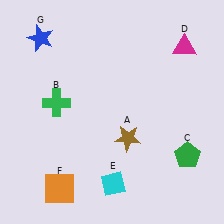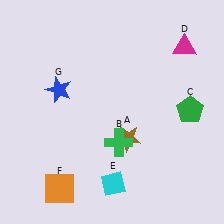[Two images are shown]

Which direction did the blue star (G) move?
The blue star (G) moved down.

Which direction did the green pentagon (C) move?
The green pentagon (C) moved up.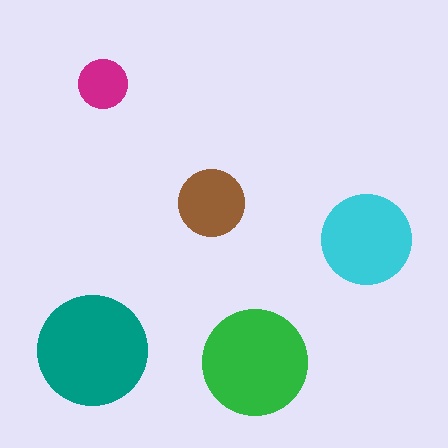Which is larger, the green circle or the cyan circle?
The green one.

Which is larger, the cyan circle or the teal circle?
The teal one.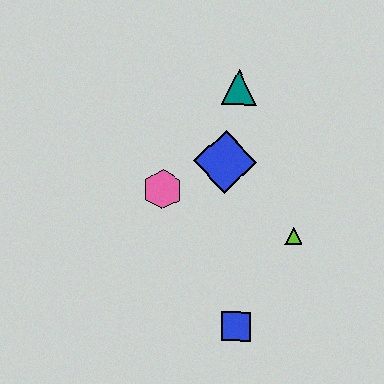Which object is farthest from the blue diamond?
The blue square is farthest from the blue diamond.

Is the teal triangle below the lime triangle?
No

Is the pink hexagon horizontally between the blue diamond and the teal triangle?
No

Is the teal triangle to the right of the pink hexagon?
Yes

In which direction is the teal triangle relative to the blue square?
The teal triangle is above the blue square.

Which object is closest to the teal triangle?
The blue diamond is closest to the teal triangle.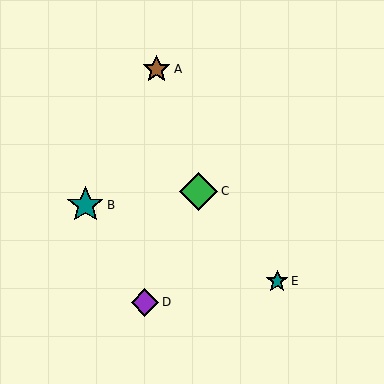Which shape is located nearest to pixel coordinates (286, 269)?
The teal star (labeled E) at (277, 281) is nearest to that location.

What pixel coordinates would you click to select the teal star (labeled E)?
Click at (277, 281) to select the teal star E.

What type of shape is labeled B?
Shape B is a teal star.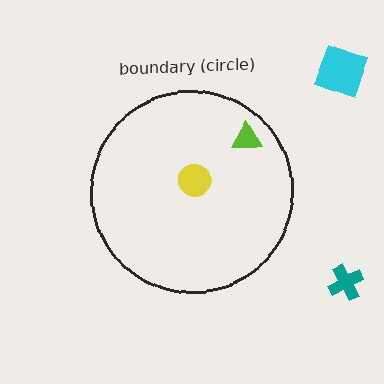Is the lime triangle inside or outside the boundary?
Inside.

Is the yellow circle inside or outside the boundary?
Inside.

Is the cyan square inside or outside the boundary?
Outside.